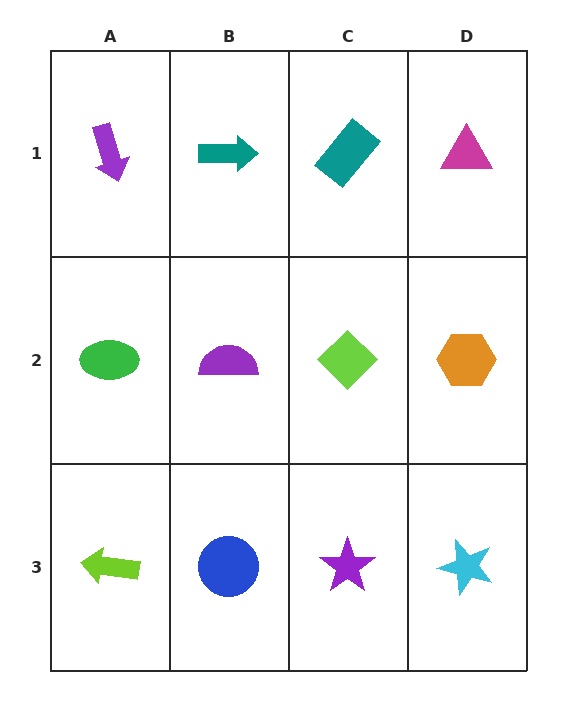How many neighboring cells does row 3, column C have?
3.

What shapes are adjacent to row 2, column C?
A teal rectangle (row 1, column C), a purple star (row 3, column C), a purple semicircle (row 2, column B), an orange hexagon (row 2, column D).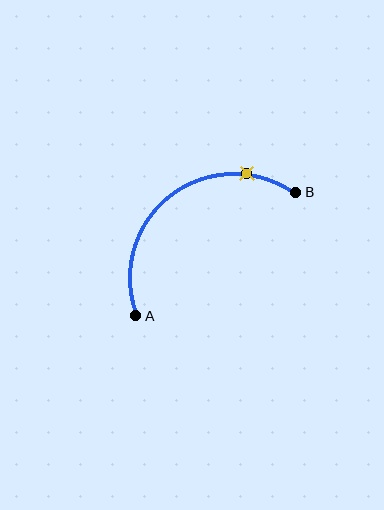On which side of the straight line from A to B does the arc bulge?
The arc bulges above and to the left of the straight line connecting A and B.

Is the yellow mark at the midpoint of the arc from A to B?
No. The yellow mark lies on the arc but is closer to endpoint B. The arc midpoint would be at the point on the curve equidistant along the arc from both A and B.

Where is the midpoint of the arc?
The arc midpoint is the point on the curve farthest from the straight line joining A and B. It sits above and to the left of that line.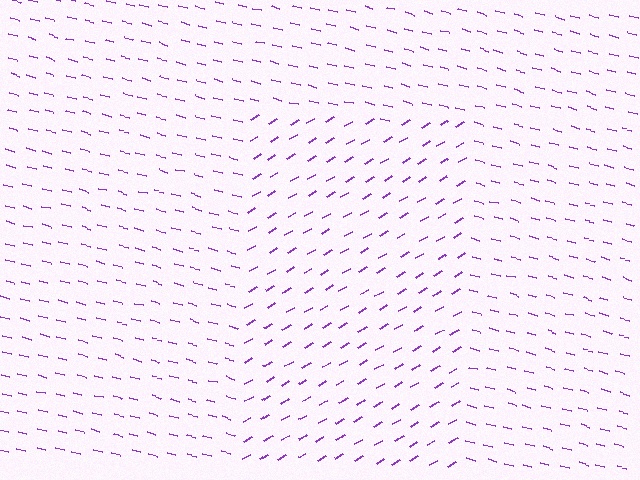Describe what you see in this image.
The image is filled with small purple line segments. A rectangle region in the image has lines oriented differently from the surrounding lines, creating a visible texture boundary.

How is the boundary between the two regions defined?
The boundary is defined purely by a change in line orientation (approximately 45 degrees difference). All lines are the same color and thickness.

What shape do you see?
I see a rectangle.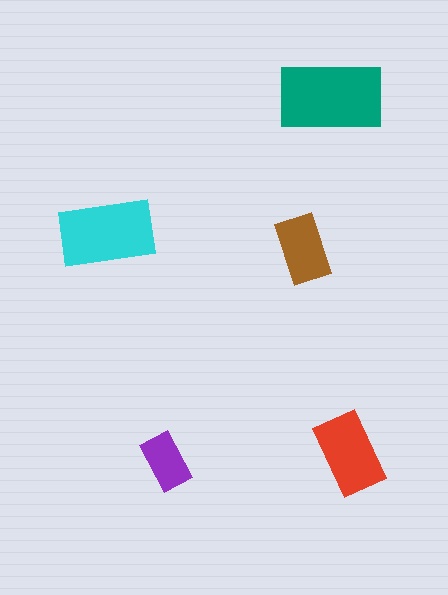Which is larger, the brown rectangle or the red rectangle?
The red one.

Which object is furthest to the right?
The red rectangle is rightmost.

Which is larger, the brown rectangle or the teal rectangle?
The teal one.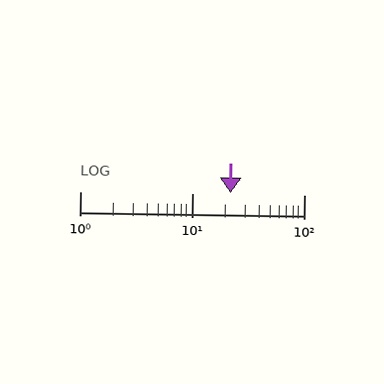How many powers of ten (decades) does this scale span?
The scale spans 2 decades, from 1 to 100.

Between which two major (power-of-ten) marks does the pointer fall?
The pointer is between 10 and 100.